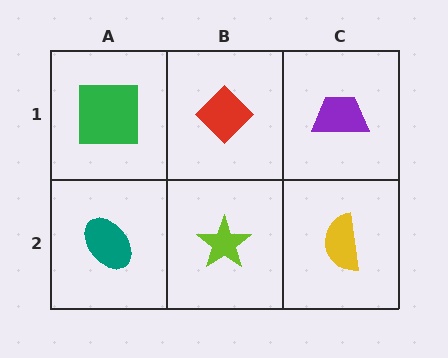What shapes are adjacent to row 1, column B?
A lime star (row 2, column B), a green square (row 1, column A), a purple trapezoid (row 1, column C).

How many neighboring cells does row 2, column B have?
3.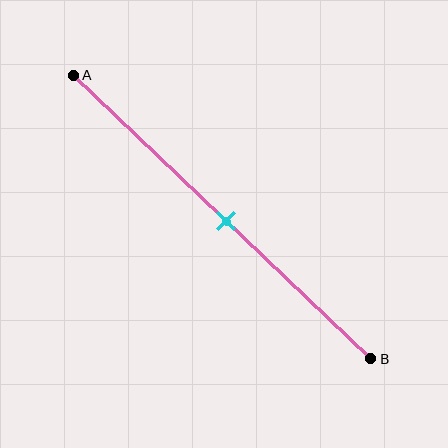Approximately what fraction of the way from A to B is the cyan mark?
The cyan mark is approximately 50% of the way from A to B.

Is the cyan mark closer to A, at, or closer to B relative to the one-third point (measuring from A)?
The cyan mark is closer to point B than the one-third point of segment AB.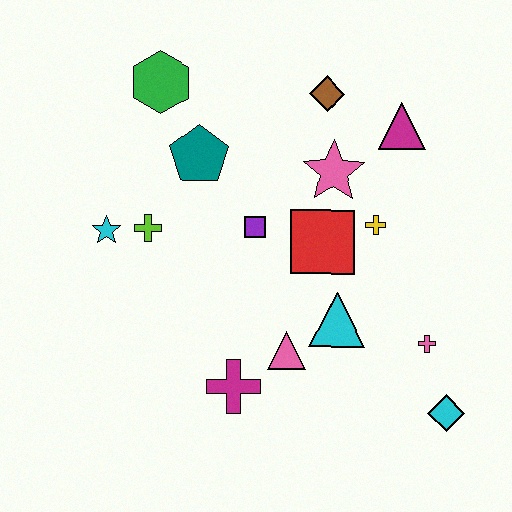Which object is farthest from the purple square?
The cyan diamond is farthest from the purple square.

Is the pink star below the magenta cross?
No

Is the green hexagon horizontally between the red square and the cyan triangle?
No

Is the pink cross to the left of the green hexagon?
No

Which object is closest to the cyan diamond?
The pink cross is closest to the cyan diamond.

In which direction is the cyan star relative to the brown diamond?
The cyan star is to the left of the brown diamond.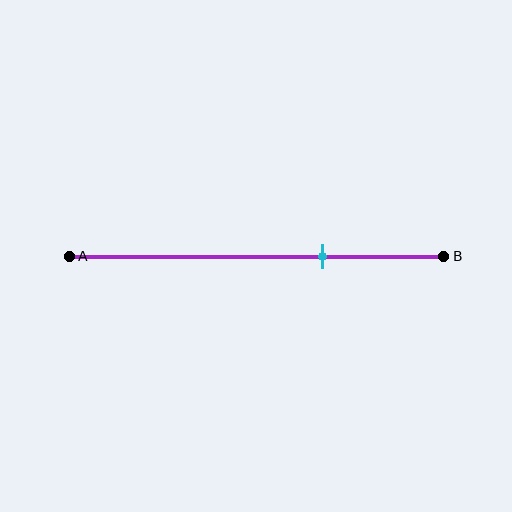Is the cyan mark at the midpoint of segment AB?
No, the mark is at about 70% from A, not at the 50% midpoint.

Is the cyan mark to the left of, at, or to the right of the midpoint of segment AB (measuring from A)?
The cyan mark is to the right of the midpoint of segment AB.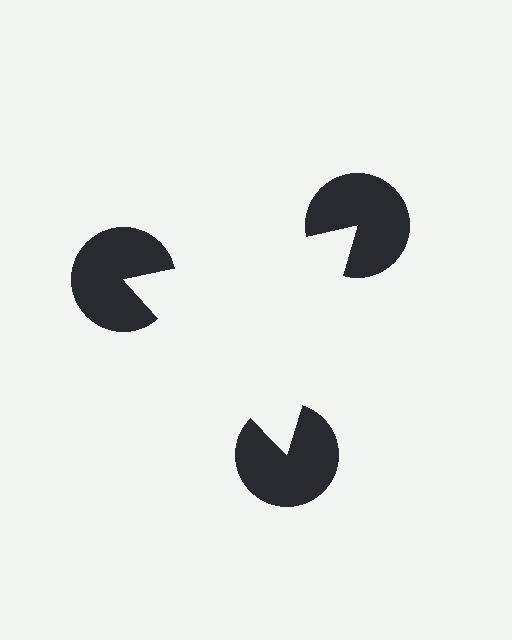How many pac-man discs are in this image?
There are 3 — one at each vertex of the illusory triangle.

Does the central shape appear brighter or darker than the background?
It typically appears slightly brighter than the background, even though no actual brightness change is drawn.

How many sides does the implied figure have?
3 sides.